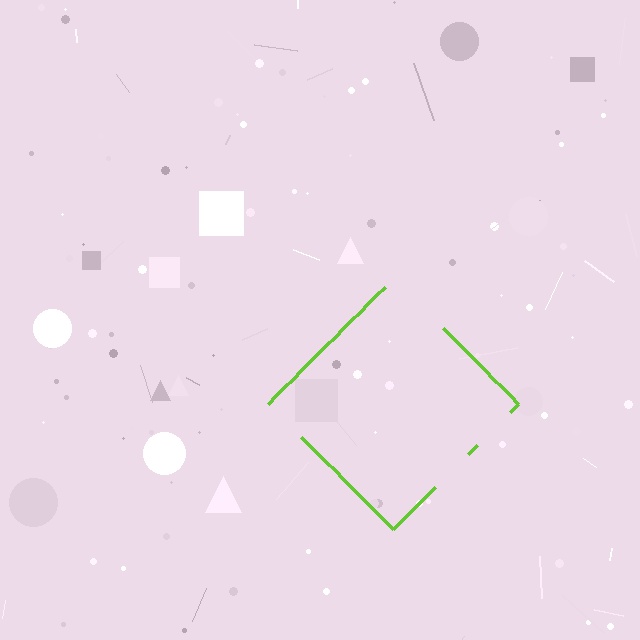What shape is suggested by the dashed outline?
The dashed outline suggests a diamond.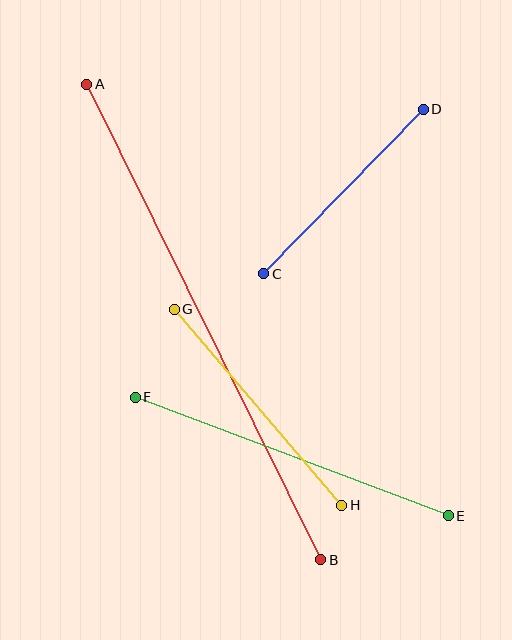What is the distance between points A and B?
The distance is approximately 530 pixels.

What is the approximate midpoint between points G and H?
The midpoint is at approximately (258, 407) pixels.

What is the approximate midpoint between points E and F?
The midpoint is at approximately (292, 456) pixels.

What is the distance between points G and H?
The distance is approximately 257 pixels.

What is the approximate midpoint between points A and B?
The midpoint is at approximately (204, 322) pixels.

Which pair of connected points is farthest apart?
Points A and B are farthest apart.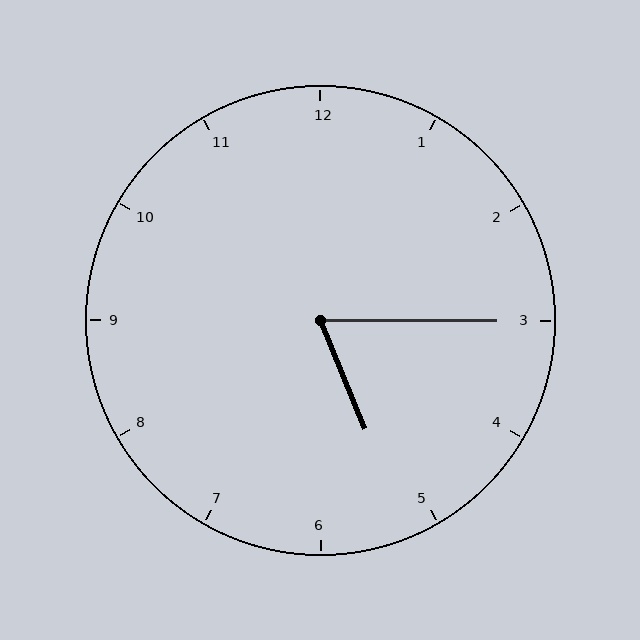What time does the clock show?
5:15.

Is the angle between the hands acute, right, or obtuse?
It is acute.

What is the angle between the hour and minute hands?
Approximately 68 degrees.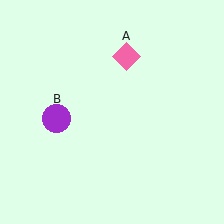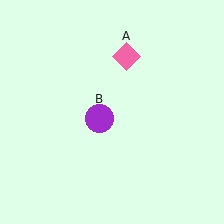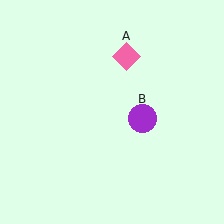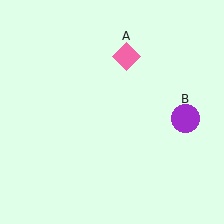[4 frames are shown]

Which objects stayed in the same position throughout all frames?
Pink diamond (object A) remained stationary.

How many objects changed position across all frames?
1 object changed position: purple circle (object B).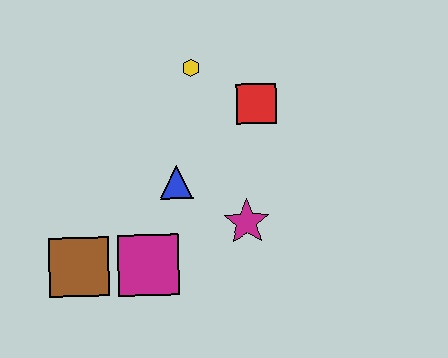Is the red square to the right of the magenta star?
Yes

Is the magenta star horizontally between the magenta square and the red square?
Yes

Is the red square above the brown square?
Yes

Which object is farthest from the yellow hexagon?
The brown square is farthest from the yellow hexagon.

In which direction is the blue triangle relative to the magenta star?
The blue triangle is to the left of the magenta star.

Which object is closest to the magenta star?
The blue triangle is closest to the magenta star.